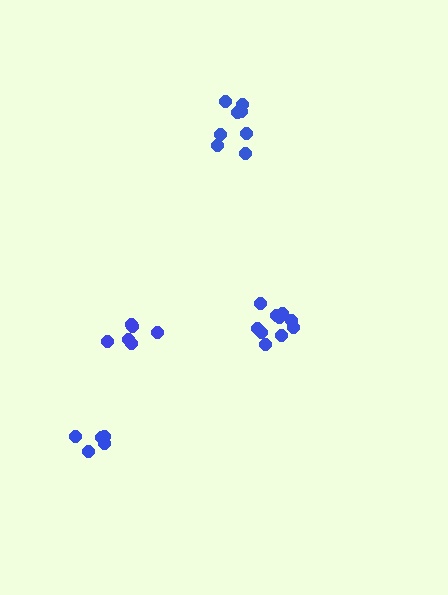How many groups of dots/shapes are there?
There are 4 groups.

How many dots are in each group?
Group 1: 5 dots, Group 2: 10 dots, Group 3: 8 dots, Group 4: 6 dots (29 total).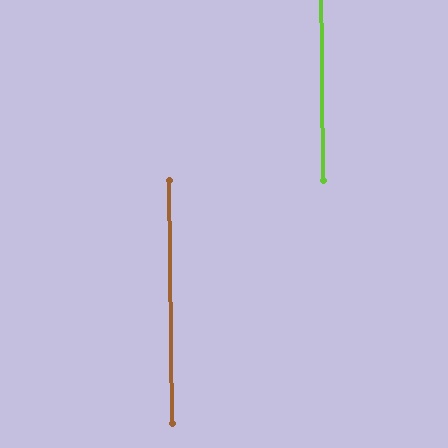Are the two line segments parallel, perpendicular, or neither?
Parallel — their directions differ by only 0.3°.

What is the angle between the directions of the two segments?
Approximately 0 degrees.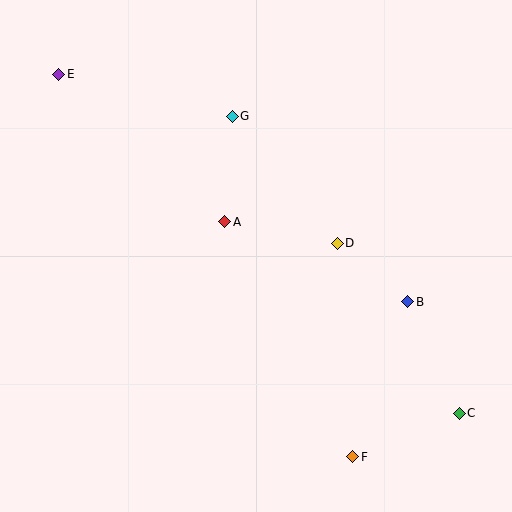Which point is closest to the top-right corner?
Point D is closest to the top-right corner.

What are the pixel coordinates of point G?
Point G is at (232, 116).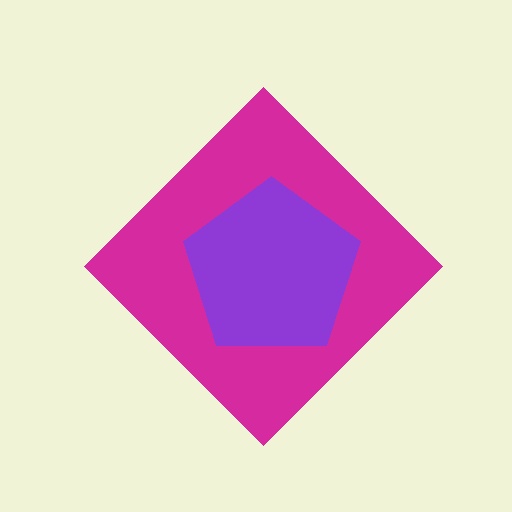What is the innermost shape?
The purple pentagon.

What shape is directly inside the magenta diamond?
The purple pentagon.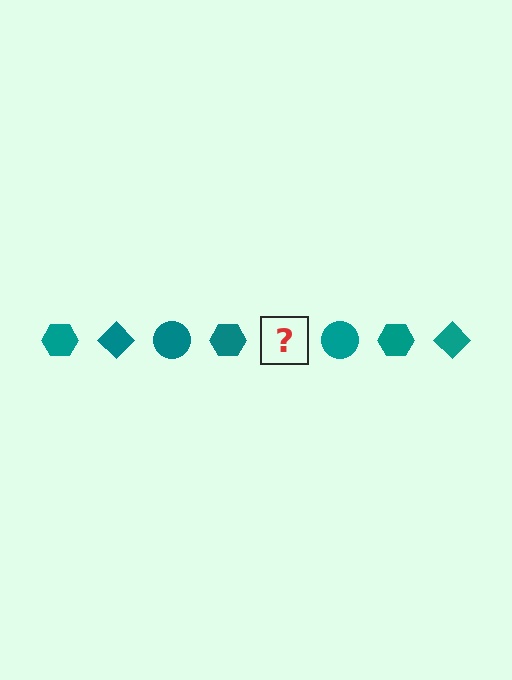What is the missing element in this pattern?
The missing element is a teal diamond.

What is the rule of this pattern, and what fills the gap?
The rule is that the pattern cycles through hexagon, diamond, circle shapes in teal. The gap should be filled with a teal diamond.